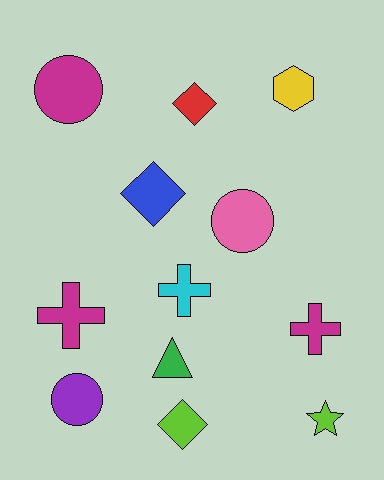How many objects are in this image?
There are 12 objects.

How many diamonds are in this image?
There are 3 diamonds.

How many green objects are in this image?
There is 1 green object.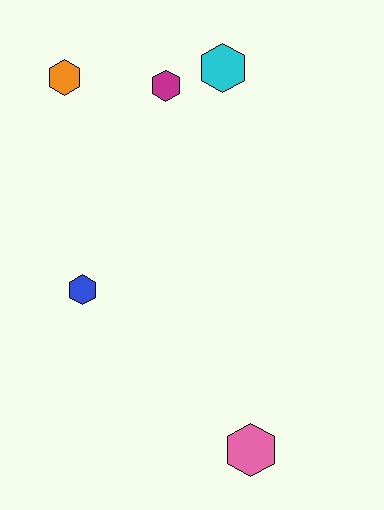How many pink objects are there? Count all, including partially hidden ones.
There is 1 pink object.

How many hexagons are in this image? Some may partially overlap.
There are 5 hexagons.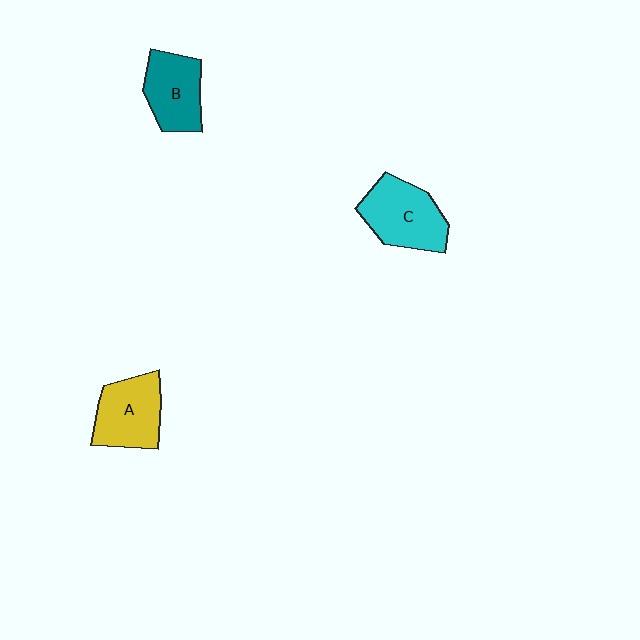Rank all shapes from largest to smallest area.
From largest to smallest: C (cyan), A (yellow), B (teal).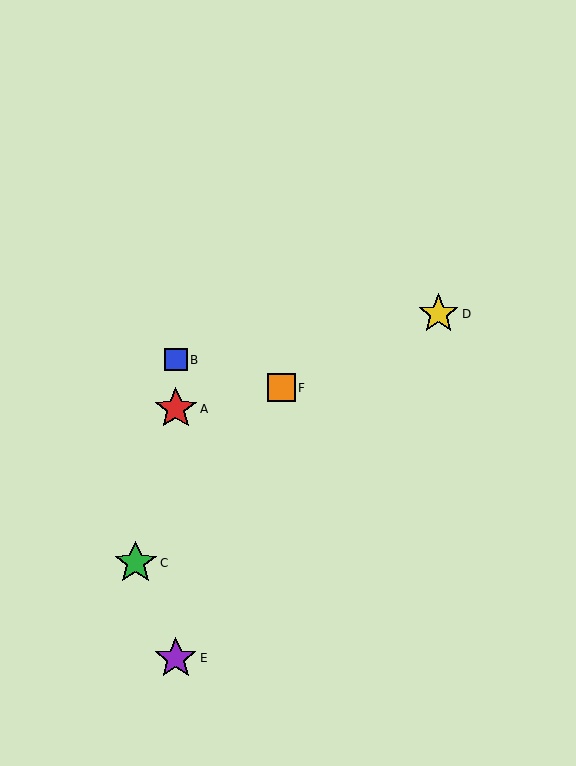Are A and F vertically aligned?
No, A is at x≈176 and F is at x≈281.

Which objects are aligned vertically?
Objects A, B, E are aligned vertically.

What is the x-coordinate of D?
Object D is at x≈438.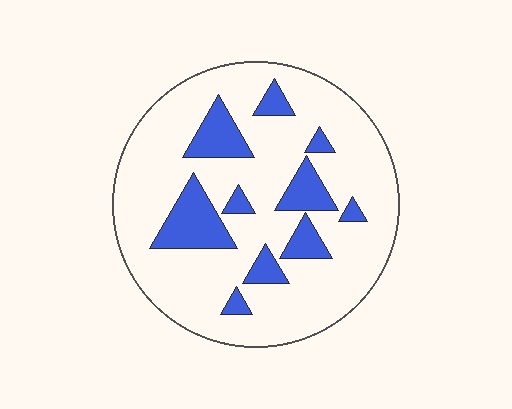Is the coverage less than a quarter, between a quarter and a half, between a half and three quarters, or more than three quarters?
Less than a quarter.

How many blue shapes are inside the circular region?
10.